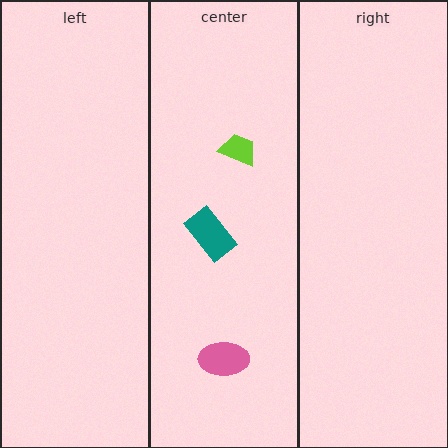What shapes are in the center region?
The pink ellipse, the lime trapezoid, the teal rectangle.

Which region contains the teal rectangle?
The center region.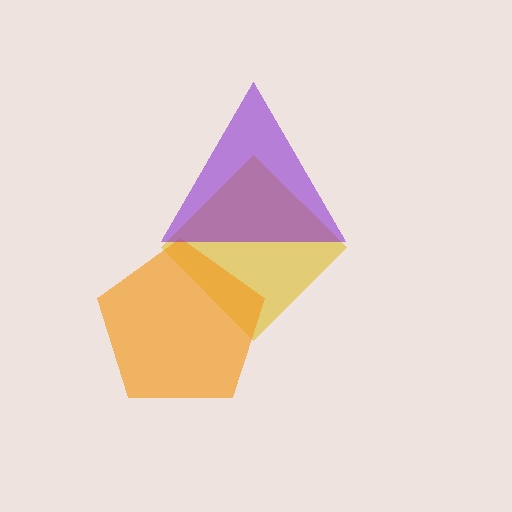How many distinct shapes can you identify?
There are 3 distinct shapes: a yellow diamond, an orange pentagon, a purple triangle.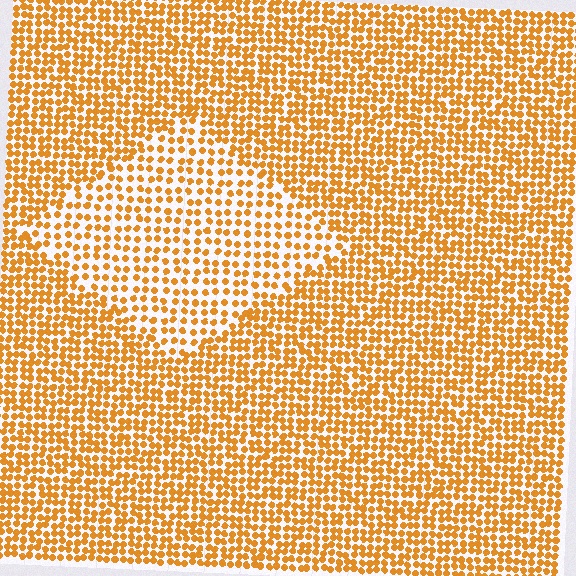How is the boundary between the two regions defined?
The boundary is defined by a change in element density (approximately 1.7x ratio). All elements are the same color, size, and shape.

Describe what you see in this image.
The image contains small orange elements arranged at two different densities. A diamond-shaped region is visible where the elements are less densely packed than the surrounding area.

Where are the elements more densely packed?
The elements are more densely packed outside the diamond boundary.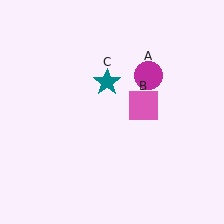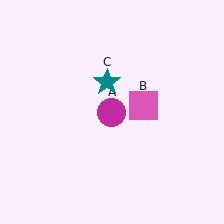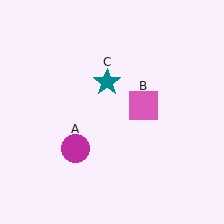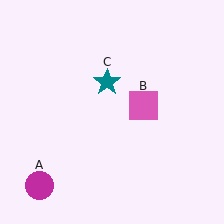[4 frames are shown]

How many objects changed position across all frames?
1 object changed position: magenta circle (object A).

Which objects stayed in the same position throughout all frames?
Pink square (object B) and teal star (object C) remained stationary.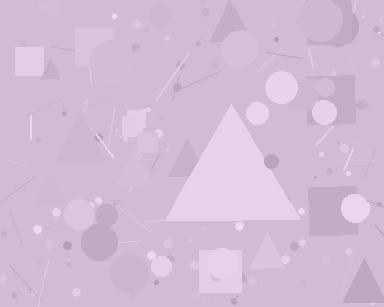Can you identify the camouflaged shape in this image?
The camouflaged shape is a triangle.